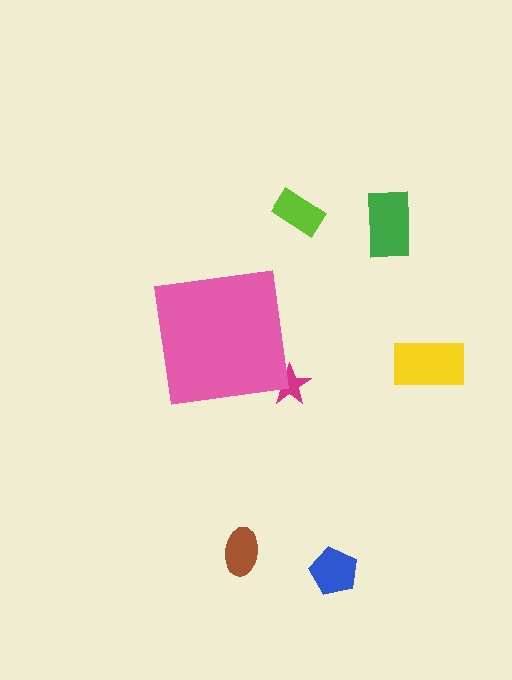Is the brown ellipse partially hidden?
No, the brown ellipse is fully visible.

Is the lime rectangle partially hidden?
No, the lime rectangle is fully visible.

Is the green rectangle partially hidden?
No, the green rectangle is fully visible.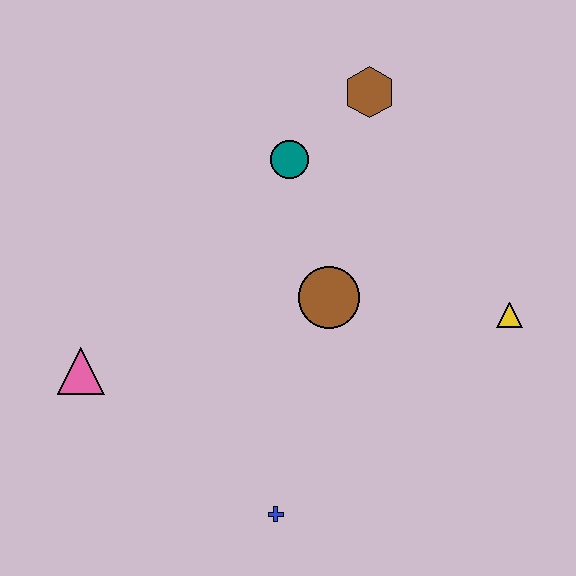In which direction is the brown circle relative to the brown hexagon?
The brown circle is below the brown hexagon.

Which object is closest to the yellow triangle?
The brown circle is closest to the yellow triangle.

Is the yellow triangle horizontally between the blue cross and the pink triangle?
No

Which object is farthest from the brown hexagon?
The blue cross is farthest from the brown hexagon.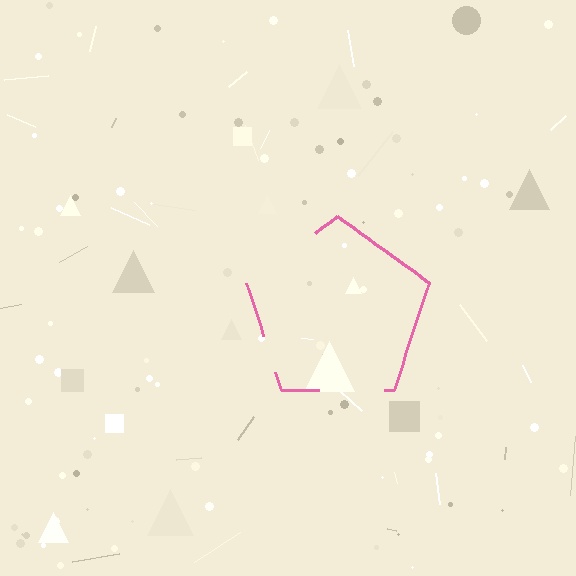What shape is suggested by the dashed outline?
The dashed outline suggests a pentagon.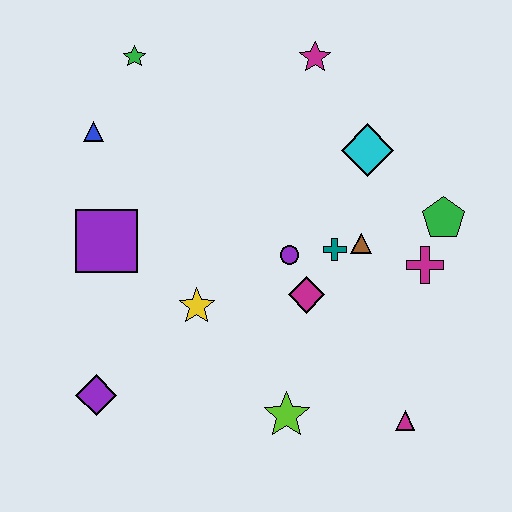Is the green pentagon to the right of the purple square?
Yes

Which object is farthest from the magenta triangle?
The green star is farthest from the magenta triangle.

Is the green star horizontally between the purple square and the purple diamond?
No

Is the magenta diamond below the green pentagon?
Yes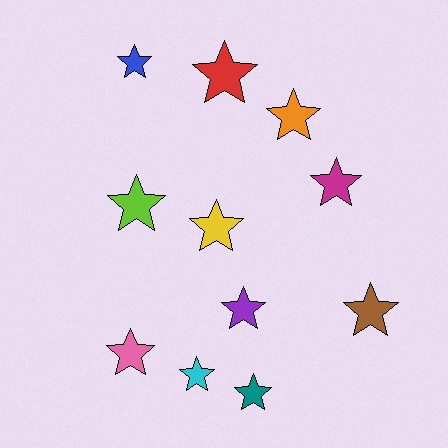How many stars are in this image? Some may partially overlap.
There are 11 stars.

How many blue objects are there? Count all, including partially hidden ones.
There is 1 blue object.